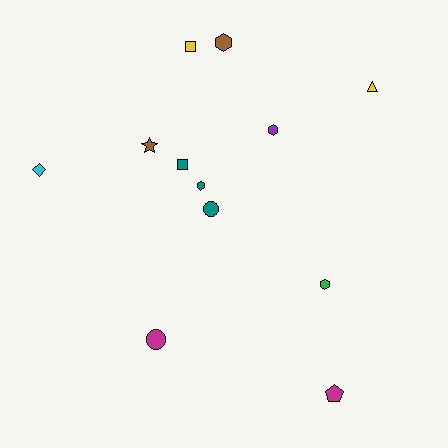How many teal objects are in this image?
There are 3 teal objects.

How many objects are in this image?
There are 12 objects.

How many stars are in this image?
There is 1 star.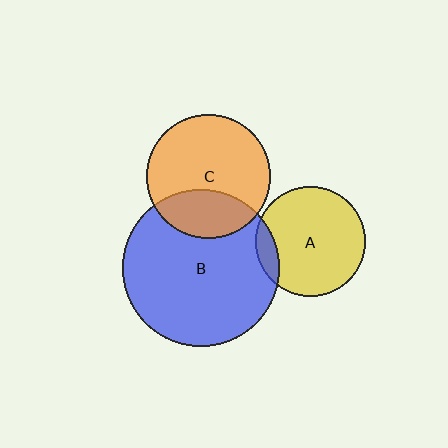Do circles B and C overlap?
Yes.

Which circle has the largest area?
Circle B (blue).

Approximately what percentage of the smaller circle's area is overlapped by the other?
Approximately 30%.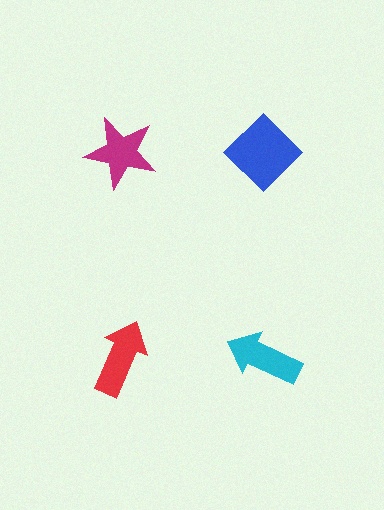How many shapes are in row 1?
2 shapes.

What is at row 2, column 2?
A cyan arrow.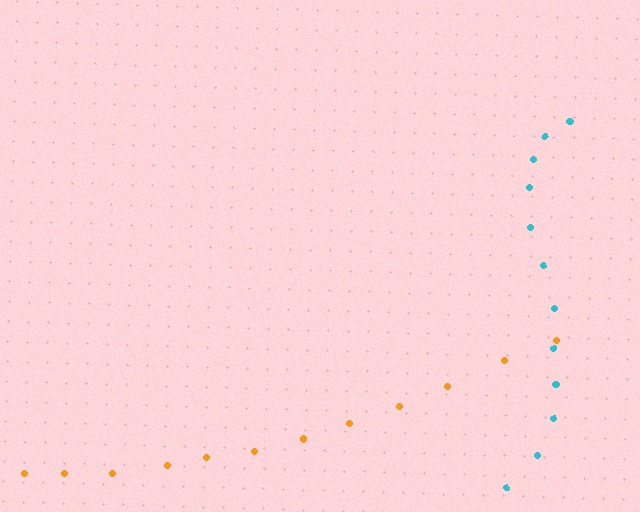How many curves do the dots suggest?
There are 2 distinct paths.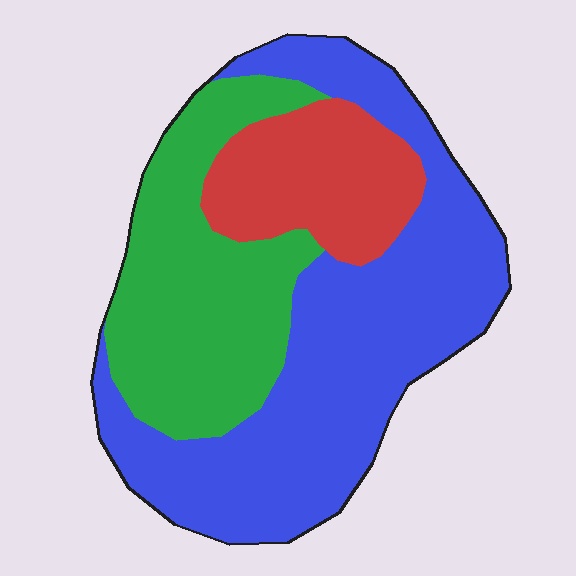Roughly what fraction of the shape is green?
Green takes up about one third (1/3) of the shape.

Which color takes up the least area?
Red, at roughly 20%.